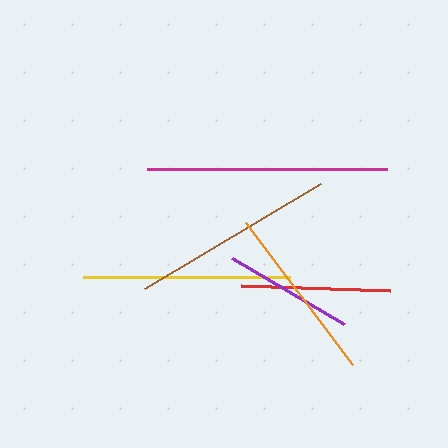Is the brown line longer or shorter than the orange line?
The brown line is longer than the orange line.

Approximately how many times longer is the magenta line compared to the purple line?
The magenta line is approximately 1.9 times the length of the purple line.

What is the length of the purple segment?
The purple segment is approximately 129 pixels long.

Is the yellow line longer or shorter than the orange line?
The yellow line is longer than the orange line.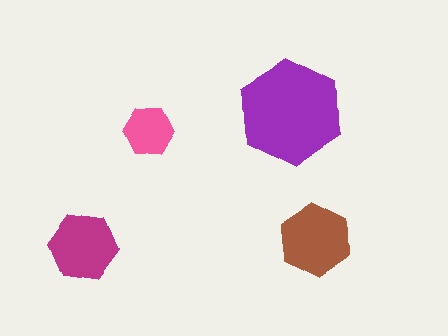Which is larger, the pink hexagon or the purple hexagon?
The purple one.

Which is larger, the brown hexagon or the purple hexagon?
The purple one.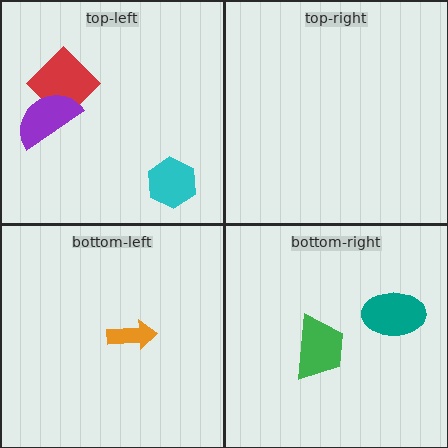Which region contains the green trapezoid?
The bottom-right region.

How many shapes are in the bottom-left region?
1.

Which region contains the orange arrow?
The bottom-left region.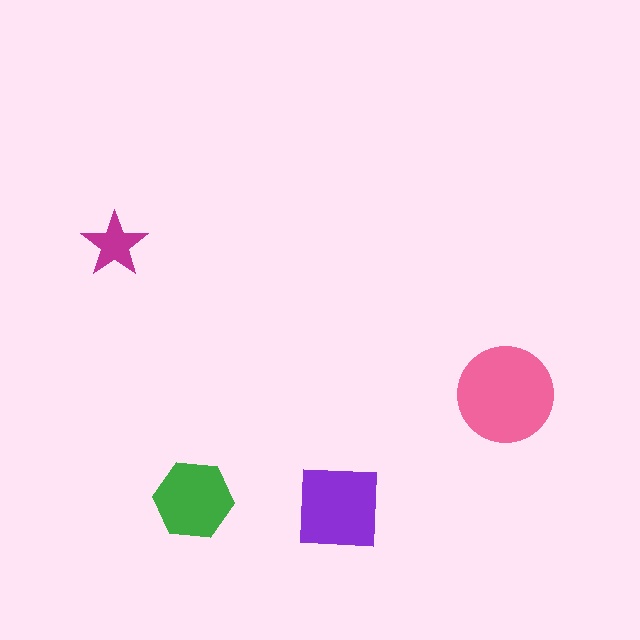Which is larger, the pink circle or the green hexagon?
The pink circle.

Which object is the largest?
The pink circle.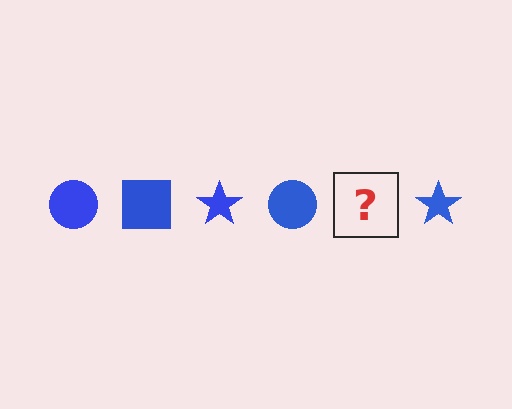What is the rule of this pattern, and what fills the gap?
The rule is that the pattern cycles through circle, square, star shapes in blue. The gap should be filled with a blue square.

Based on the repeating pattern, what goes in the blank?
The blank should be a blue square.